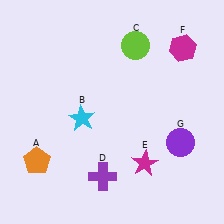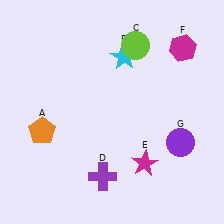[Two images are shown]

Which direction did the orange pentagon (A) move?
The orange pentagon (A) moved up.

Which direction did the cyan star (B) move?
The cyan star (B) moved up.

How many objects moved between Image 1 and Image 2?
2 objects moved between the two images.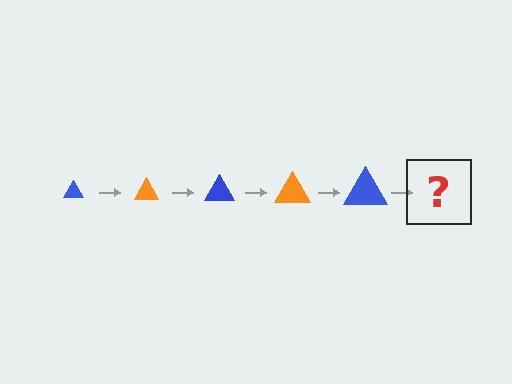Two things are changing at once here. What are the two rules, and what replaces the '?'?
The two rules are that the triangle grows larger each step and the color cycles through blue and orange. The '?' should be an orange triangle, larger than the previous one.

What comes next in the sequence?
The next element should be an orange triangle, larger than the previous one.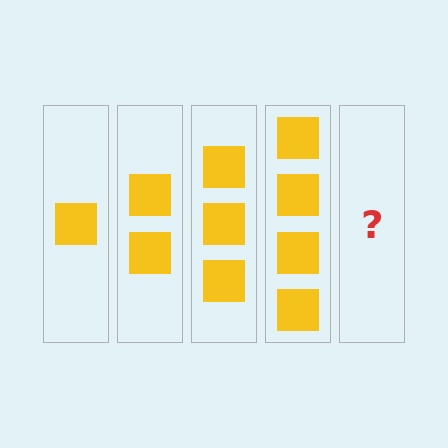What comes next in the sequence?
The next element should be 5 squares.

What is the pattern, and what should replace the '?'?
The pattern is that each step adds one more square. The '?' should be 5 squares.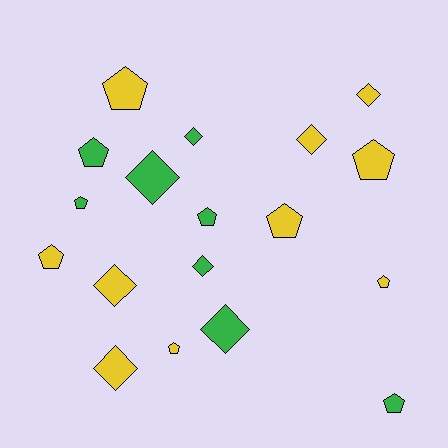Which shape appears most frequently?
Pentagon, with 10 objects.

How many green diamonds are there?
There are 4 green diamonds.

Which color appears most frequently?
Yellow, with 10 objects.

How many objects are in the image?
There are 18 objects.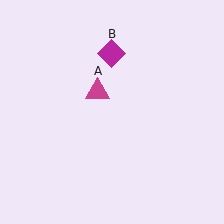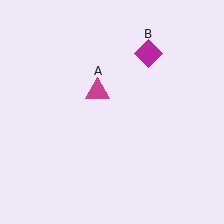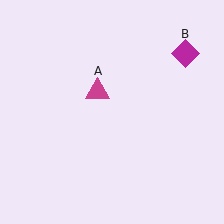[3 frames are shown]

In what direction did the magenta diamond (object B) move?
The magenta diamond (object B) moved right.